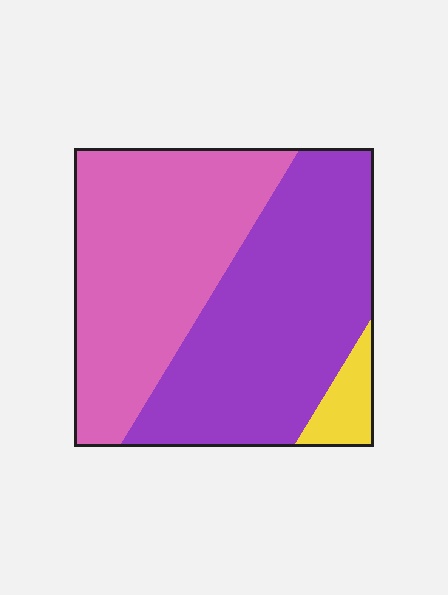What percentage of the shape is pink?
Pink covers about 45% of the shape.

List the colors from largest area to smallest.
From largest to smallest: purple, pink, yellow.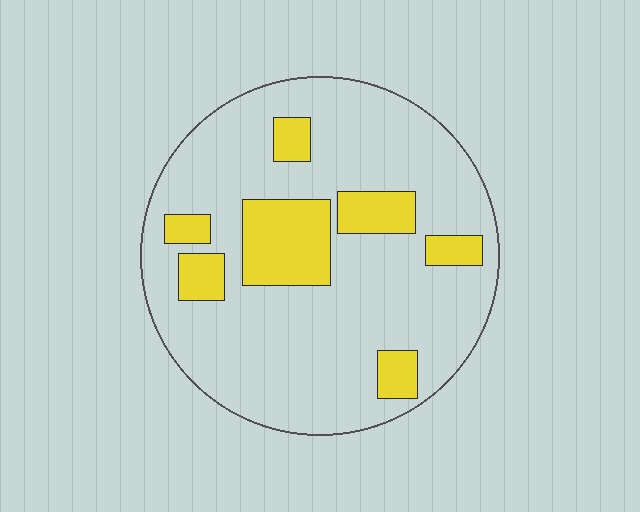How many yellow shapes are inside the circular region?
7.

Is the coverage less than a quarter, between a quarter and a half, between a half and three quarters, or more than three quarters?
Less than a quarter.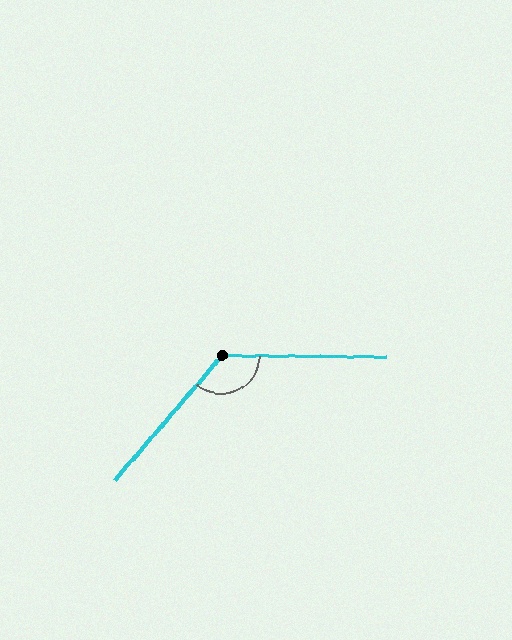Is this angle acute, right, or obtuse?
It is obtuse.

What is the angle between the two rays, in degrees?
Approximately 130 degrees.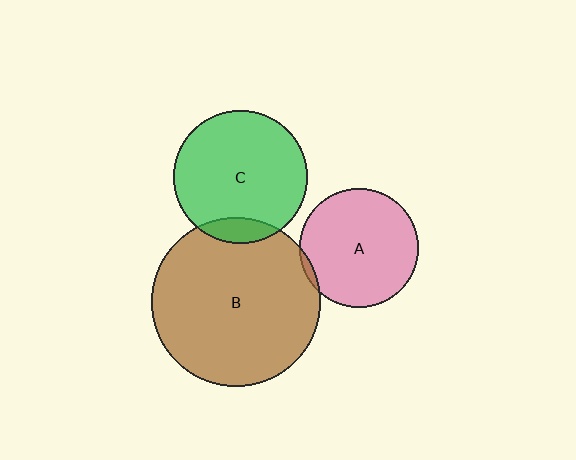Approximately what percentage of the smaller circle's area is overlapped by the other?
Approximately 10%.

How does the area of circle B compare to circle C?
Approximately 1.6 times.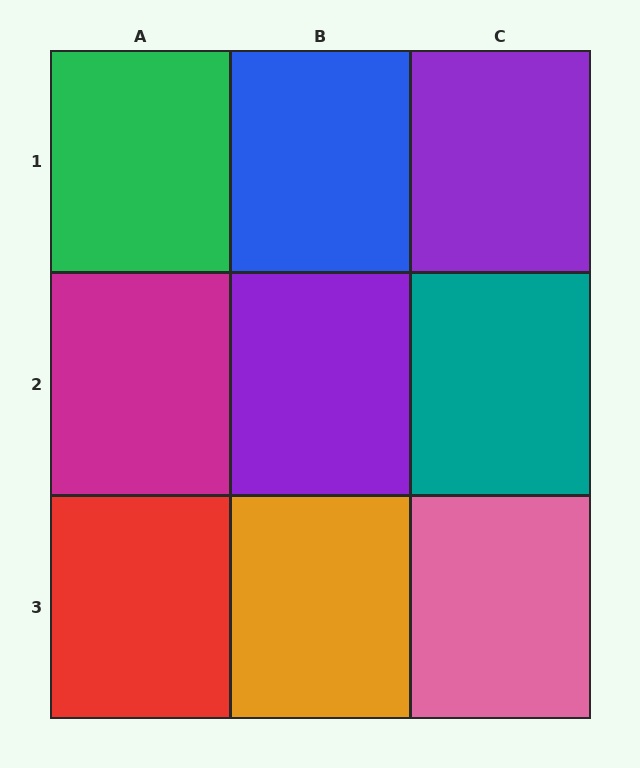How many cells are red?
1 cell is red.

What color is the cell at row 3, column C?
Pink.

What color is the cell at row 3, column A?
Red.